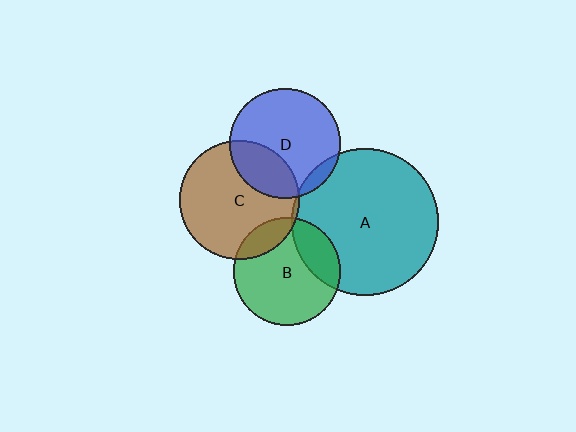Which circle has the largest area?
Circle A (teal).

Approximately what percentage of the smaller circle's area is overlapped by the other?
Approximately 30%.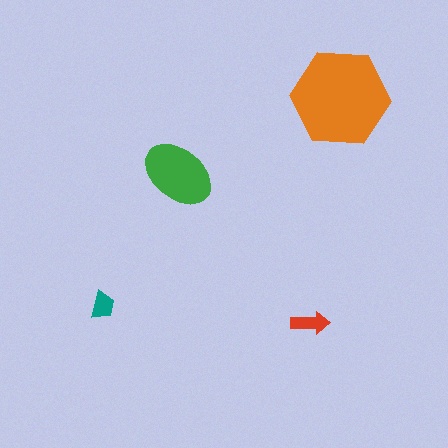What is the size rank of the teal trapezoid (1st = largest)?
4th.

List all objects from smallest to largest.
The teal trapezoid, the red arrow, the green ellipse, the orange hexagon.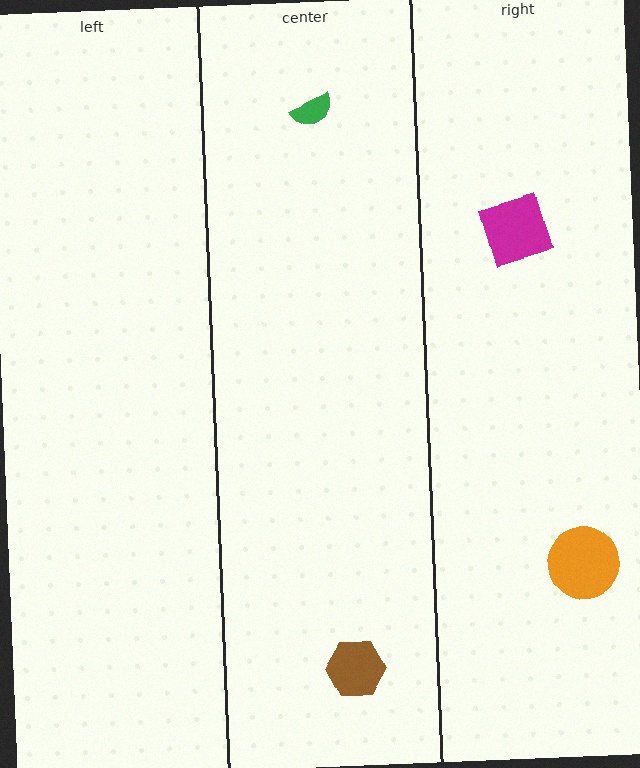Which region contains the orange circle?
The right region.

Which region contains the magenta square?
The right region.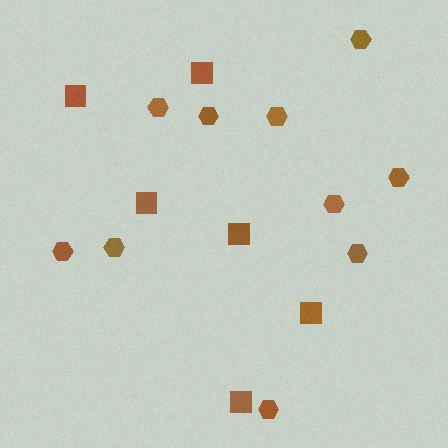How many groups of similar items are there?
There are 2 groups: one group of hexagons (10) and one group of squares (6).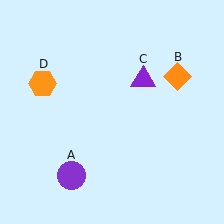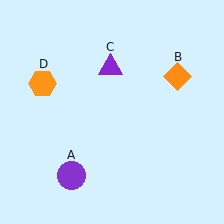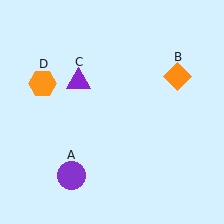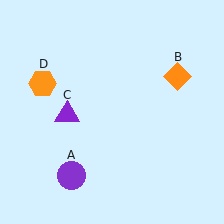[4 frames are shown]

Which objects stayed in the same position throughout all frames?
Purple circle (object A) and orange diamond (object B) and orange hexagon (object D) remained stationary.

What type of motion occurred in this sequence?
The purple triangle (object C) rotated counterclockwise around the center of the scene.